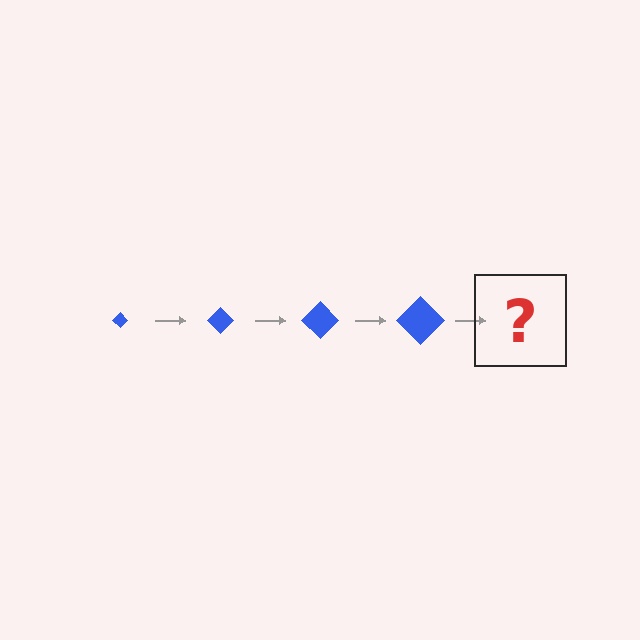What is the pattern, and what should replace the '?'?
The pattern is that the diamond gets progressively larger each step. The '?' should be a blue diamond, larger than the previous one.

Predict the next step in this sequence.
The next step is a blue diamond, larger than the previous one.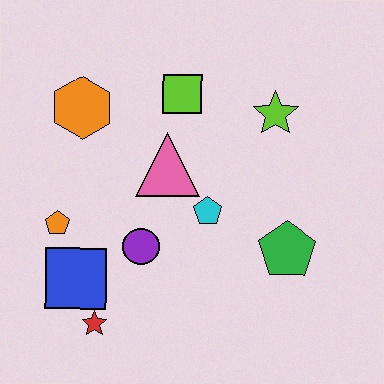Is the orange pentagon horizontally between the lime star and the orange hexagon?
No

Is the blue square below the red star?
No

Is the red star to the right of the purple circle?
No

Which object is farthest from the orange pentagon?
The lime star is farthest from the orange pentagon.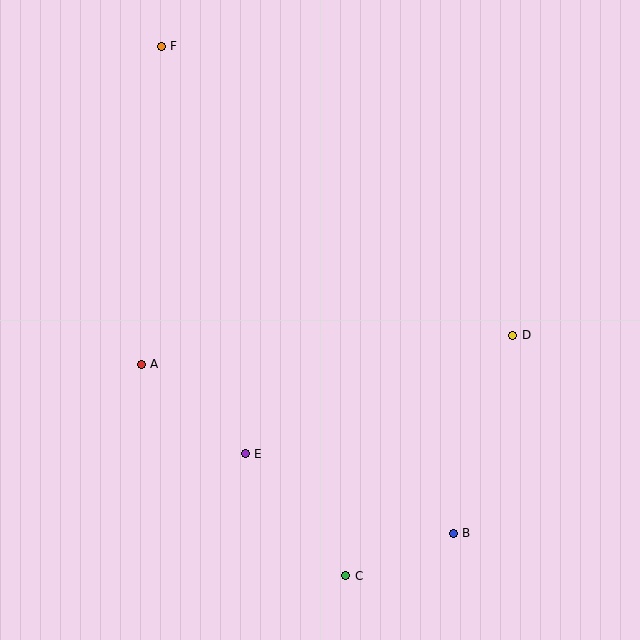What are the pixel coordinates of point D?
Point D is at (513, 335).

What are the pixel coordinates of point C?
Point C is at (346, 576).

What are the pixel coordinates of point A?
Point A is at (141, 364).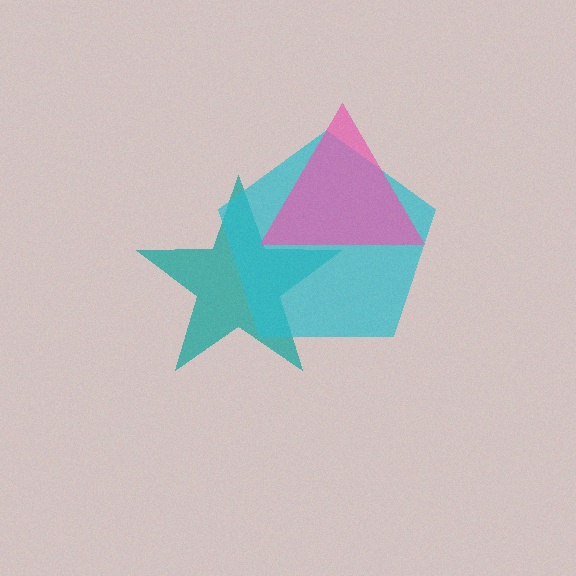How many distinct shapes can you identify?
There are 3 distinct shapes: a teal star, a cyan pentagon, a pink triangle.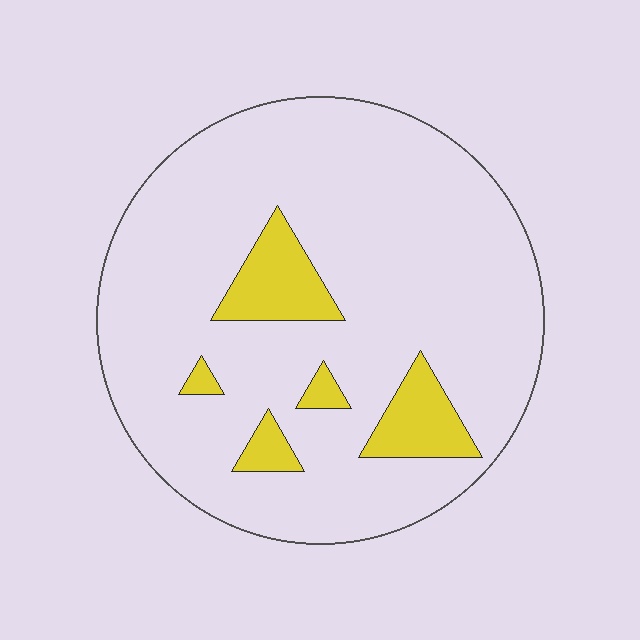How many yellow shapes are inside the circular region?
5.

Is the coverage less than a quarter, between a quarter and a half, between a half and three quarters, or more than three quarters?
Less than a quarter.